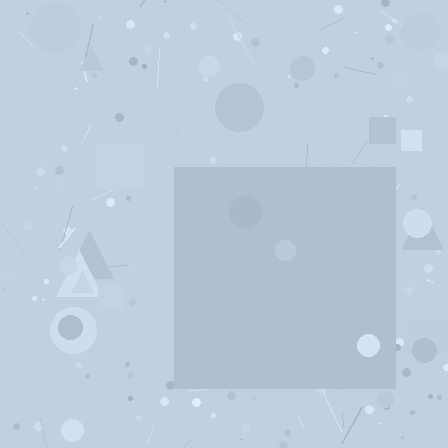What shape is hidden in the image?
A square is hidden in the image.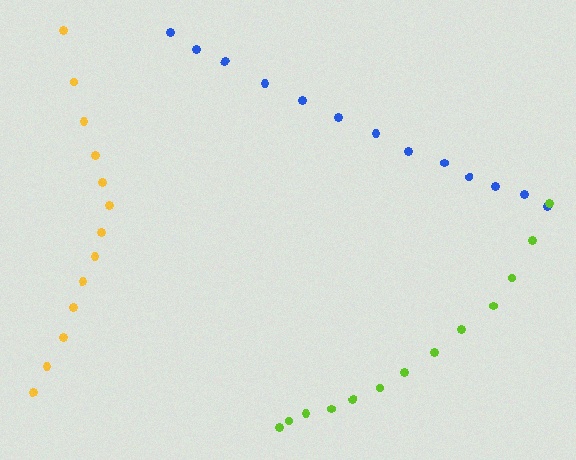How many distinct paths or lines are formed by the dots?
There are 3 distinct paths.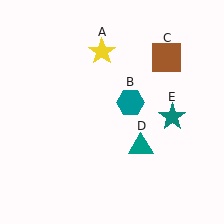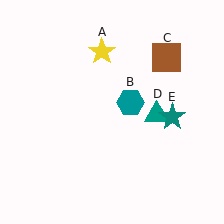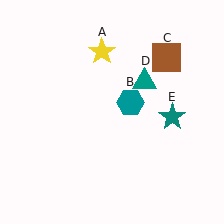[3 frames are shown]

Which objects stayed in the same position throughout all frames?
Yellow star (object A) and teal hexagon (object B) and brown square (object C) and teal star (object E) remained stationary.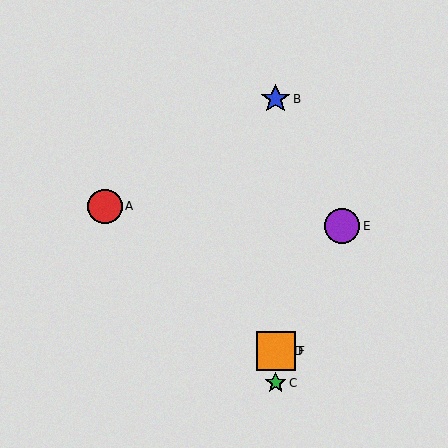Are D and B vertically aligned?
Yes, both are at x≈276.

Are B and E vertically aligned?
No, B is at x≈276 and E is at x≈342.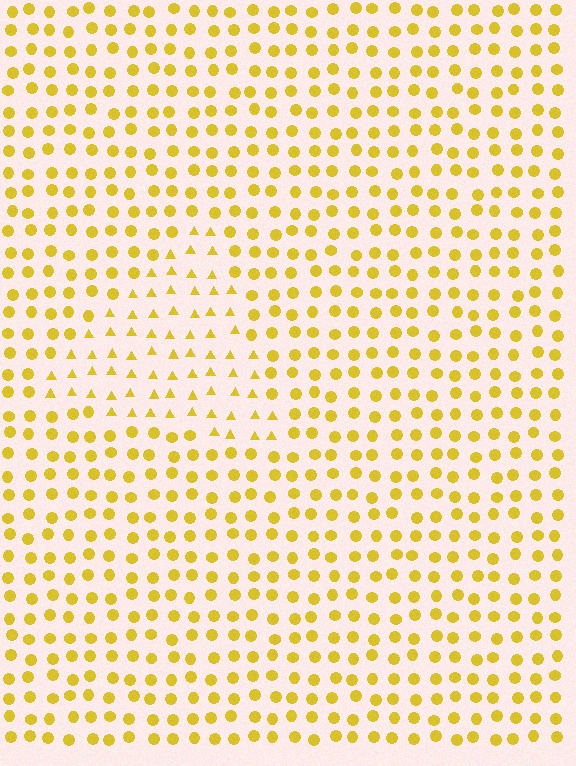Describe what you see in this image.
The image is filled with small yellow elements arranged in a uniform grid. A triangle-shaped region contains triangles, while the surrounding area contains circles. The boundary is defined purely by the change in element shape.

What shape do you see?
I see a triangle.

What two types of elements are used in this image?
The image uses triangles inside the triangle region and circles outside it.